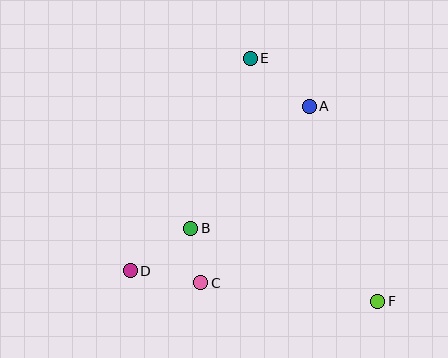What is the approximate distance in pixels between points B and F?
The distance between B and F is approximately 201 pixels.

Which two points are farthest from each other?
Points E and F are farthest from each other.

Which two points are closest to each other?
Points B and C are closest to each other.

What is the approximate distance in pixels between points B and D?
The distance between B and D is approximately 74 pixels.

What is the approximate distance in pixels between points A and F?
The distance between A and F is approximately 206 pixels.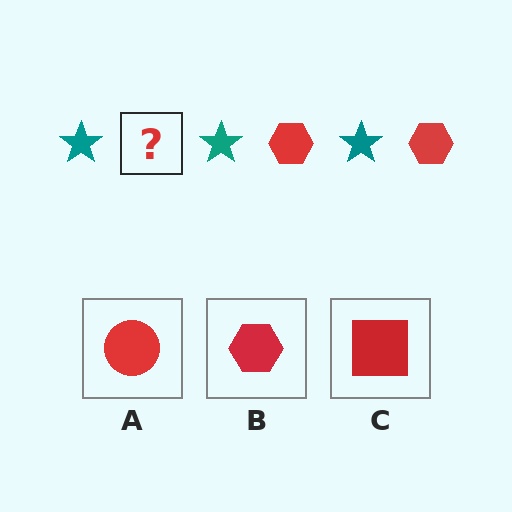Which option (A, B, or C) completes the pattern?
B.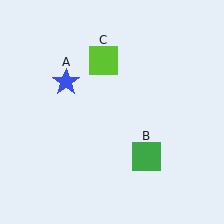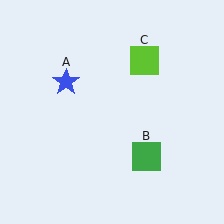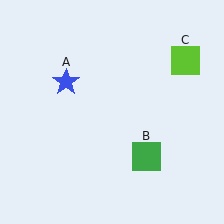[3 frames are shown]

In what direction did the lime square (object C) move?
The lime square (object C) moved right.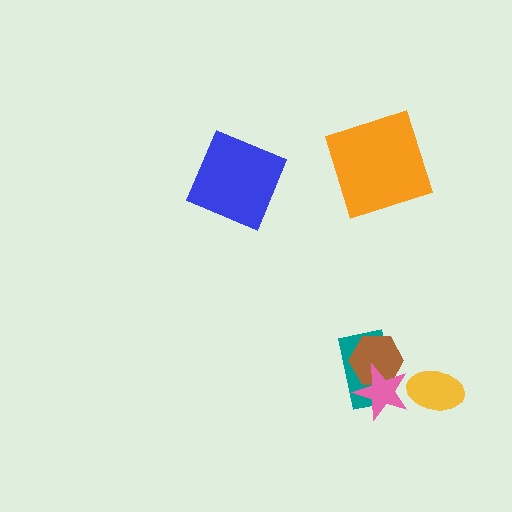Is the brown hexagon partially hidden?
Yes, it is partially covered by another shape.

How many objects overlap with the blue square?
0 objects overlap with the blue square.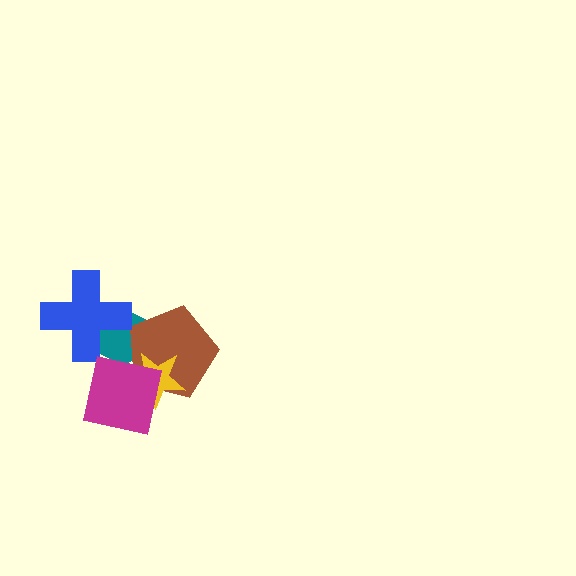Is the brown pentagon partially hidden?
Yes, it is partially covered by another shape.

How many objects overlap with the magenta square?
2 objects overlap with the magenta square.